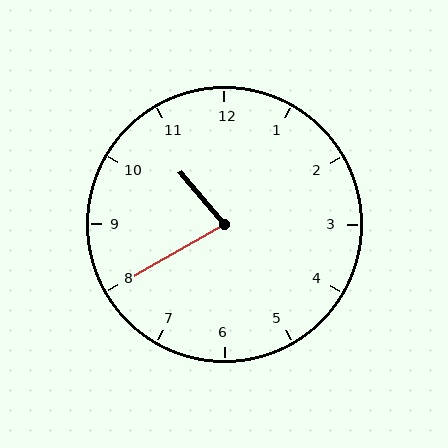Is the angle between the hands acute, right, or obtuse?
It is acute.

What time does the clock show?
10:40.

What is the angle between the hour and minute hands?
Approximately 80 degrees.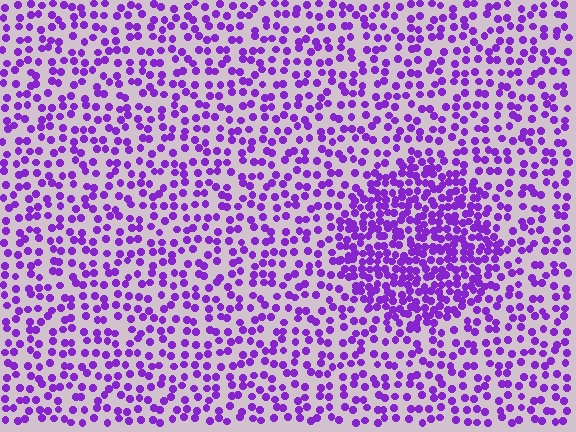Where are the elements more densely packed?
The elements are more densely packed inside the circle boundary.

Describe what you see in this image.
The image contains small purple elements arranged at two different densities. A circle-shaped region is visible where the elements are more densely packed than the surrounding area.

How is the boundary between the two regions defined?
The boundary is defined by a change in element density (approximately 2.1x ratio). All elements are the same color, size, and shape.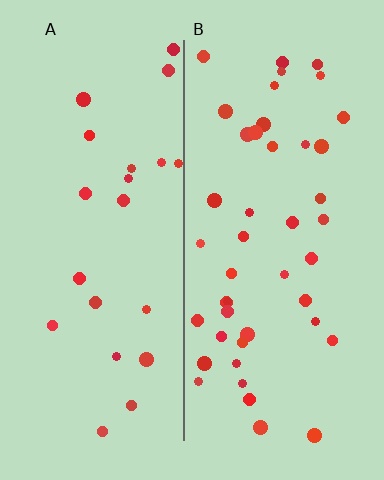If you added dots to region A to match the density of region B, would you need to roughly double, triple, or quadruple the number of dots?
Approximately double.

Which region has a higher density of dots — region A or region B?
B (the right).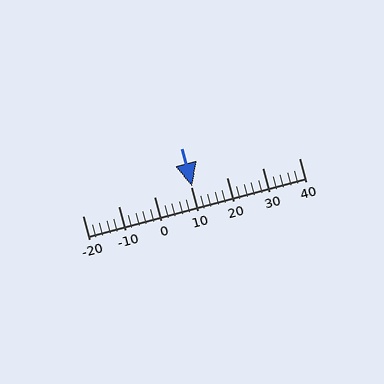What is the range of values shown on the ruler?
The ruler shows values from -20 to 40.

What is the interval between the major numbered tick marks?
The major tick marks are spaced 10 units apart.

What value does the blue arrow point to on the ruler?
The blue arrow points to approximately 10.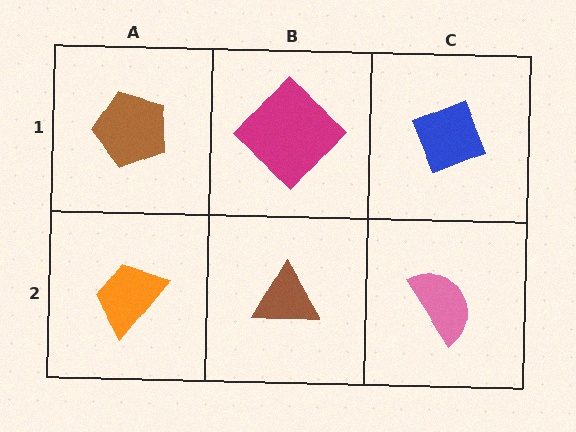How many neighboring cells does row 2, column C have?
2.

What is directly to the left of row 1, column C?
A magenta diamond.